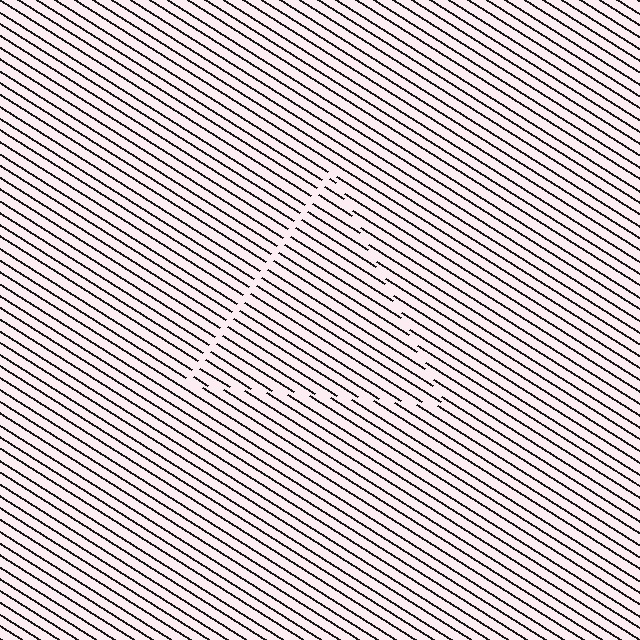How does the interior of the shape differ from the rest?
The interior of the shape contains the same grating, shifted by half a period — the contour is defined by the phase discontinuity where line-ends from the inner and outer gratings abut.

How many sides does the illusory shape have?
3 sides — the line-ends trace a triangle.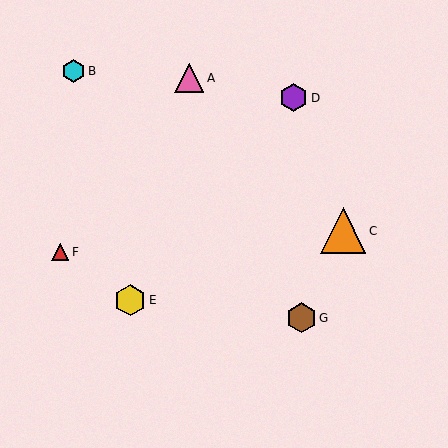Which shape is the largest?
The orange triangle (labeled C) is the largest.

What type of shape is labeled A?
Shape A is a pink triangle.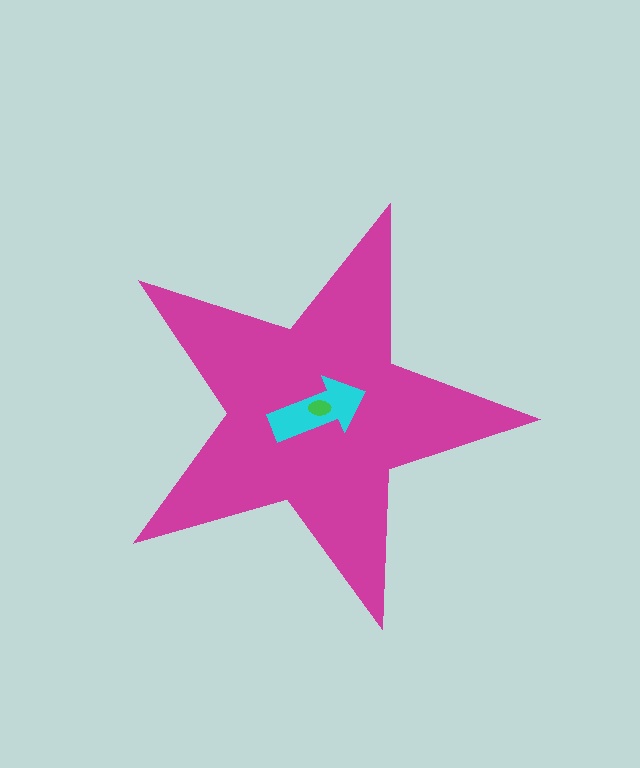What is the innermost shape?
The green ellipse.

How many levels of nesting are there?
3.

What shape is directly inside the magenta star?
The cyan arrow.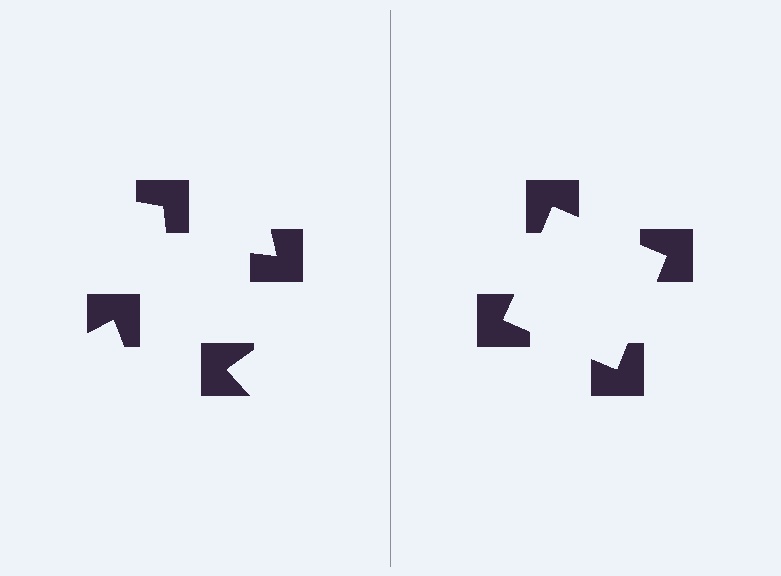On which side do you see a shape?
An illusory square appears on the right side. On the left side the wedge cuts are rotated, so no coherent shape forms.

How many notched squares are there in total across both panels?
8 — 4 on each side.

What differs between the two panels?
The notched squares are positioned identically on both sides; only the wedge orientations differ. On the right they align to a square; on the left they are misaligned.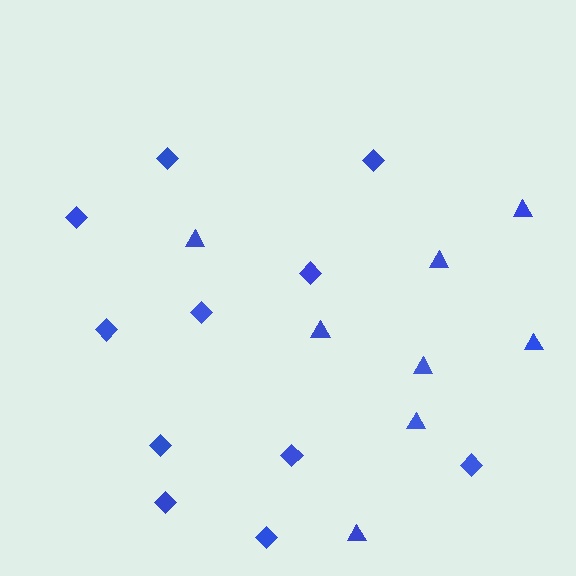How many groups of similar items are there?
There are 2 groups: one group of diamonds (11) and one group of triangles (8).